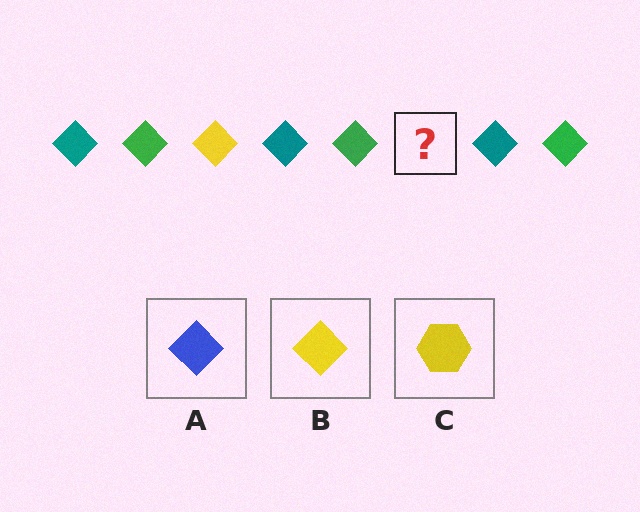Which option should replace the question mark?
Option B.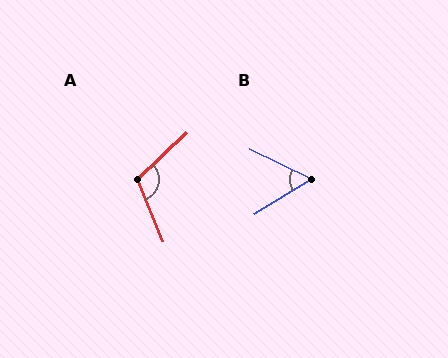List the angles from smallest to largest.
B (57°), A (111°).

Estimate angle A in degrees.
Approximately 111 degrees.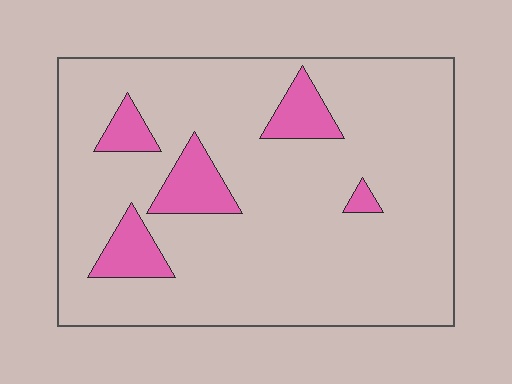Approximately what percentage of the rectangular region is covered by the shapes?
Approximately 15%.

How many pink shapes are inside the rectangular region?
5.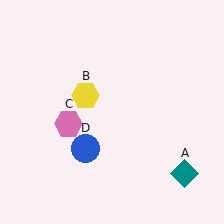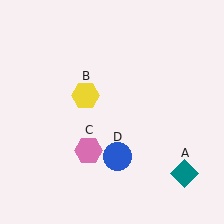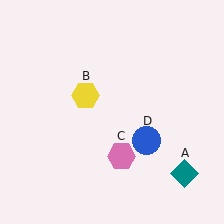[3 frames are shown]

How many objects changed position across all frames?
2 objects changed position: pink hexagon (object C), blue circle (object D).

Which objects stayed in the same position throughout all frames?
Teal diamond (object A) and yellow hexagon (object B) remained stationary.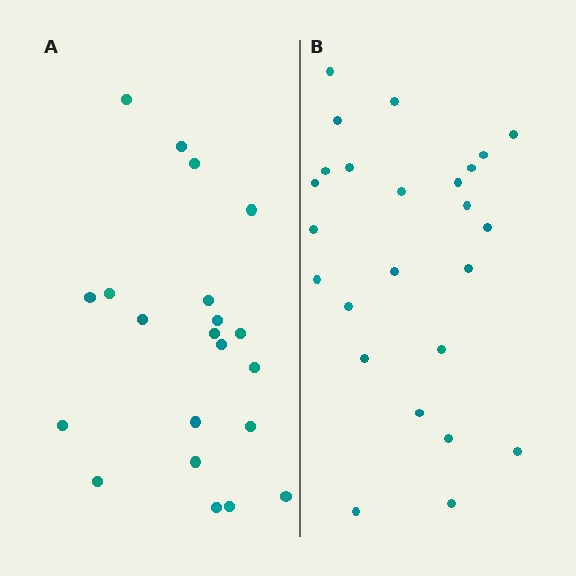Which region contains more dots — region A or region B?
Region B (the right region) has more dots.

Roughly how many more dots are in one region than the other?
Region B has about 4 more dots than region A.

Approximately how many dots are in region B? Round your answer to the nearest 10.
About 20 dots. (The exact count is 25, which rounds to 20.)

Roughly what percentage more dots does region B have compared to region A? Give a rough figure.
About 20% more.